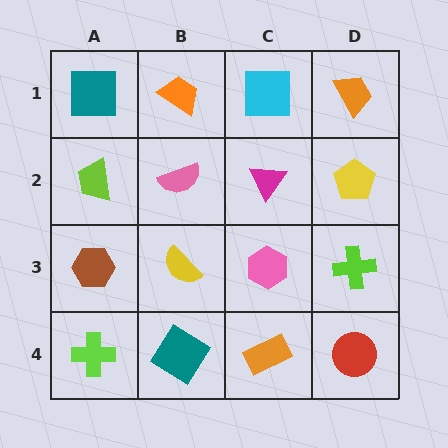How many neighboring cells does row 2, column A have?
3.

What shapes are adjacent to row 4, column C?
A pink hexagon (row 3, column C), a teal diamond (row 4, column B), a red circle (row 4, column D).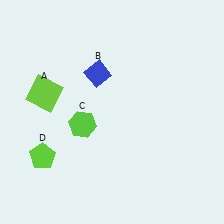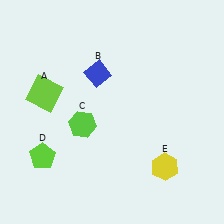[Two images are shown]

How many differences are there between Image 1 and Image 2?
There is 1 difference between the two images.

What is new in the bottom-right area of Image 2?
A yellow hexagon (E) was added in the bottom-right area of Image 2.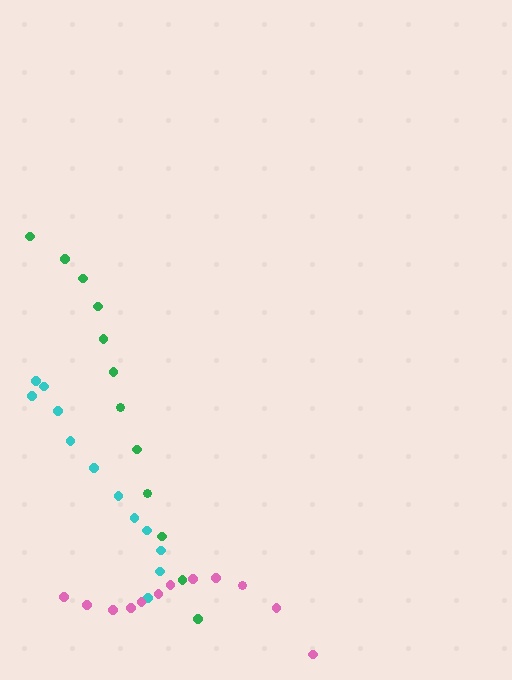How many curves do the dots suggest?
There are 3 distinct paths.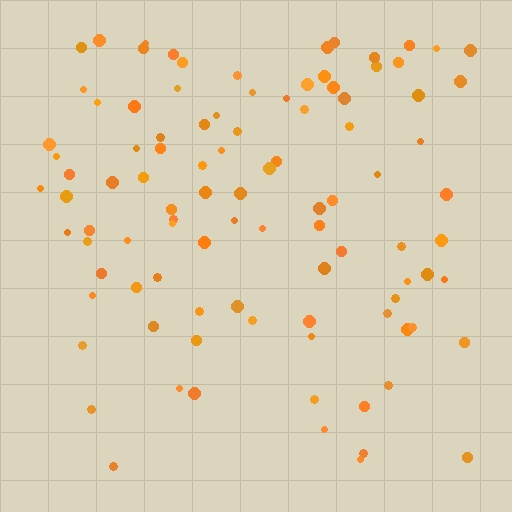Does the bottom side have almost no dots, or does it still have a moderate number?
Still a moderate number, just noticeably fewer than the top.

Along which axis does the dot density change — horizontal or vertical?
Vertical.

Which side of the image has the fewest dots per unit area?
The bottom.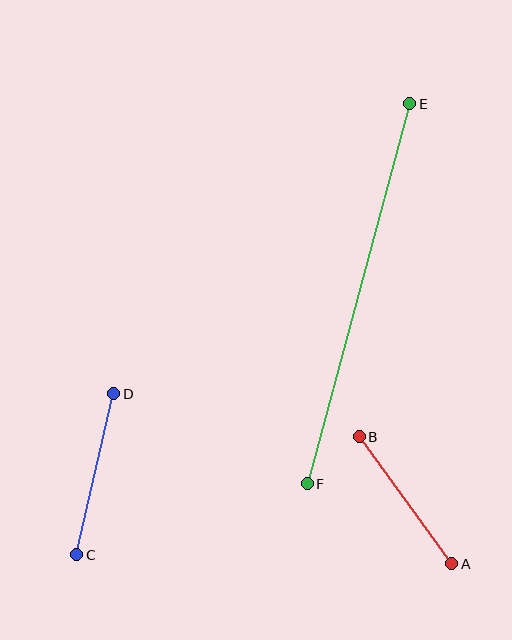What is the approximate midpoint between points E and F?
The midpoint is at approximately (358, 294) pixels.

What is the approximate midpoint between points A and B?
The midpoint is at approximately (405, 500) pixels.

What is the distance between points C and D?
The distance is approximately 165 pixels.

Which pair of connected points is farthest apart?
Points E and F are farthest apart.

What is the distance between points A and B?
The distance is approximately 157 pixels.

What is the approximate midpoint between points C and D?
The midpoint is at approximately (95, 474) pixels.